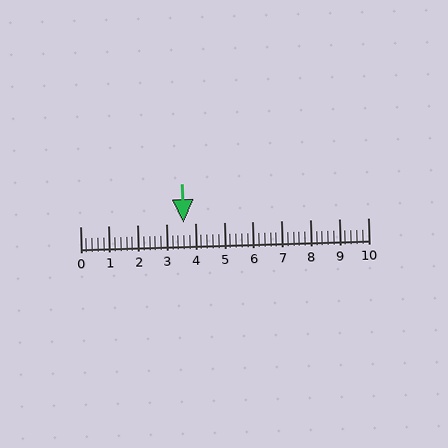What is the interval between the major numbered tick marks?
The major tick marks are spaced 1 units apart.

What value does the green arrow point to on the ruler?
The green arrow points to approximately 3.6.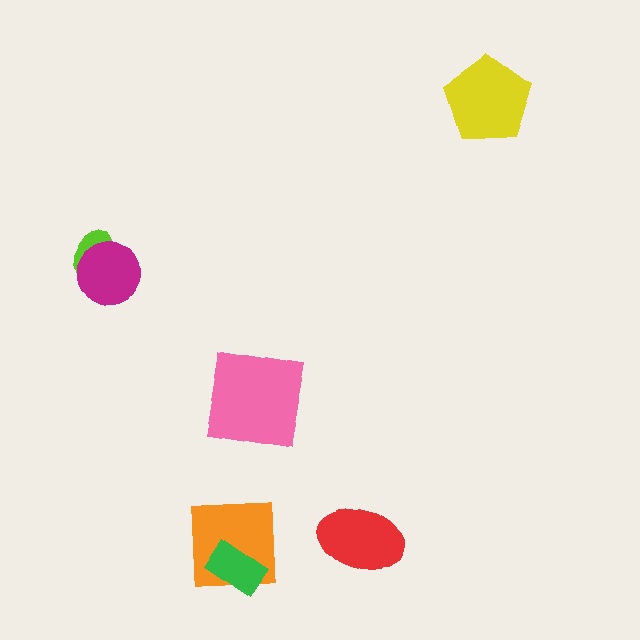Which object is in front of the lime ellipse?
The magenta circle is in front of the lime ellipse.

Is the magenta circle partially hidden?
No, no other shape covers it.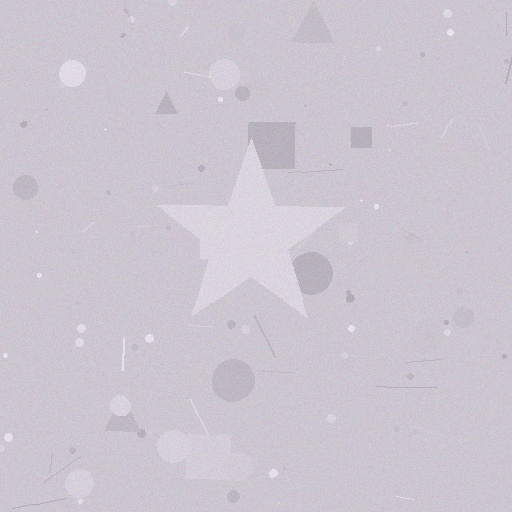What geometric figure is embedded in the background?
A star is embedded in the background.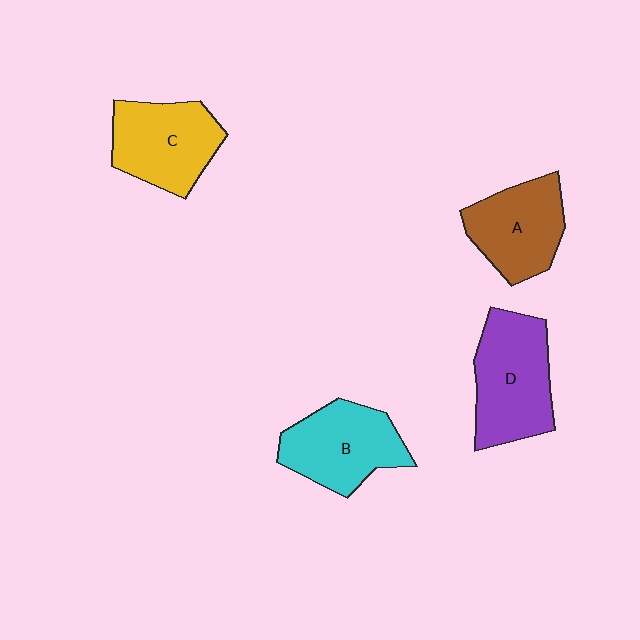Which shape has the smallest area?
Shape A (brown).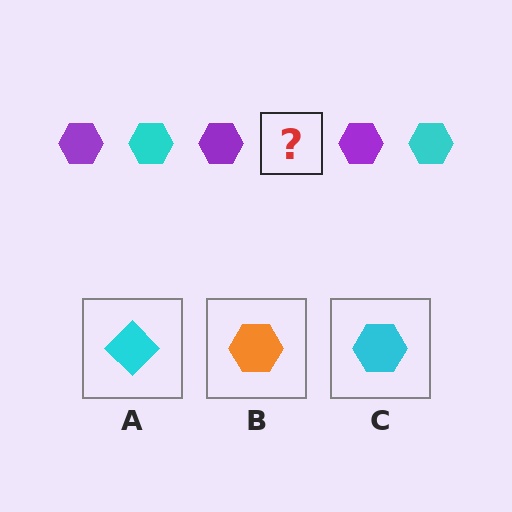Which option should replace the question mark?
Option C.